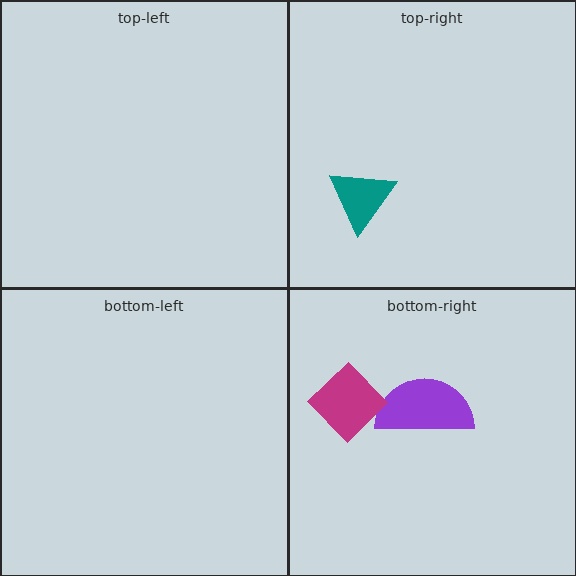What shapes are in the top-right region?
The teal triangle.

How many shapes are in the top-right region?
1.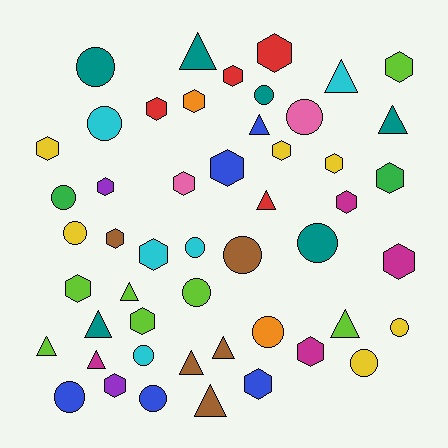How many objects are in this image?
There are 50 objects.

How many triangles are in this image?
There are 13 triangles.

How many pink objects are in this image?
There are 2 pink objects.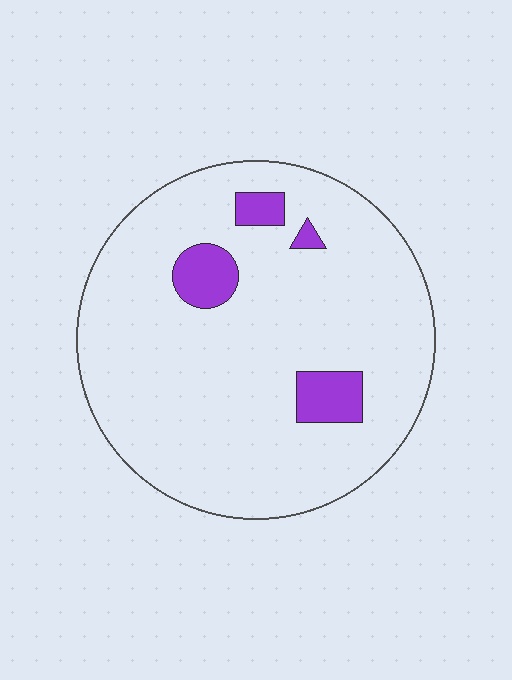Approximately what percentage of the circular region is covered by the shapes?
Approximately 10%.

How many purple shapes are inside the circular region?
4.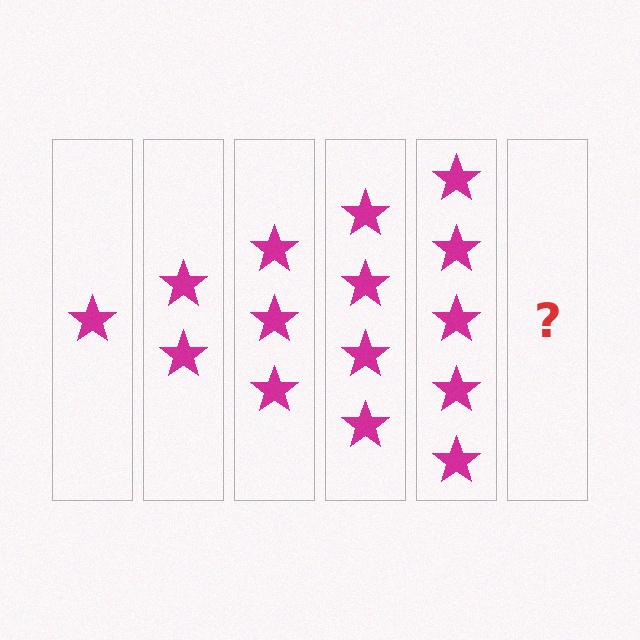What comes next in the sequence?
The next element should be 6 stars.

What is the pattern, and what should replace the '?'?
The pattern is that each step adds one more star. The '?' should be 6 stars.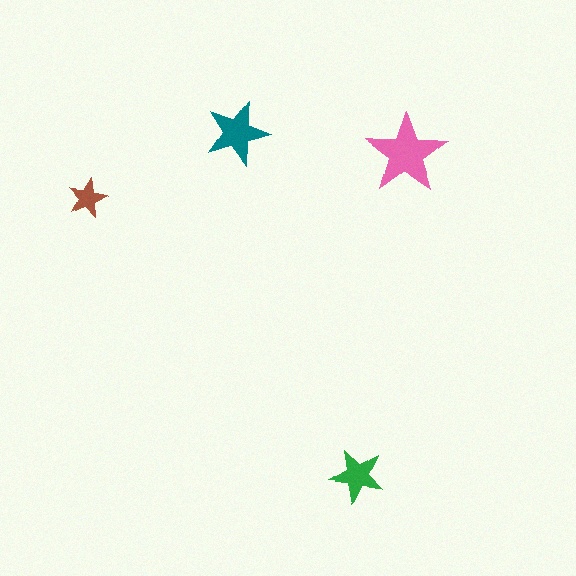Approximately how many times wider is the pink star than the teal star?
About 1.5 times wider.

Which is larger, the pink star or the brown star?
The pink one.